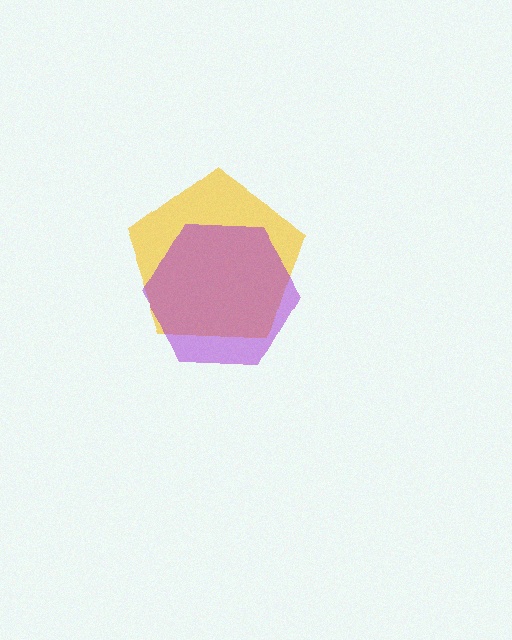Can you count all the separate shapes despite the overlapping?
Yes, there are 2 separate shapes.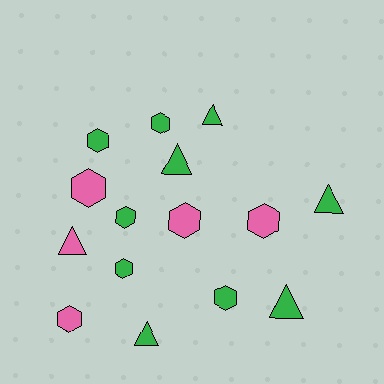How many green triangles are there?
There are 5 green triangles.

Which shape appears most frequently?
Hexagon, with 9 objects.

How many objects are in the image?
There are 15 objects.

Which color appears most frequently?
Green, with 10 objects.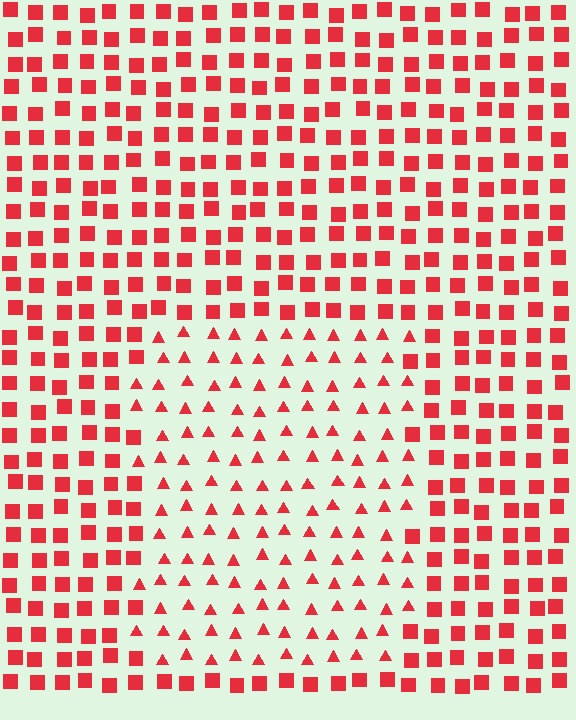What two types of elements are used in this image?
The image uses triangles inside the rectangle region and squares outside it.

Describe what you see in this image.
The image is filled with small red elements arranged in a uniform grid. A rectangle-shaped region contains triangles, while the surrounding area contains squares. The boundary is defined purely by the change in element shape.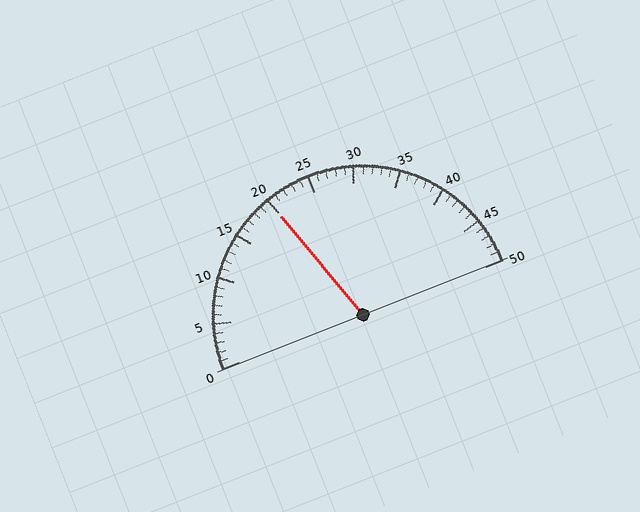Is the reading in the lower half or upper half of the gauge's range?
The reading is in the lower half of the range (0 to 50).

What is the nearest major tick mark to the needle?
The nearest major tick mark is 20.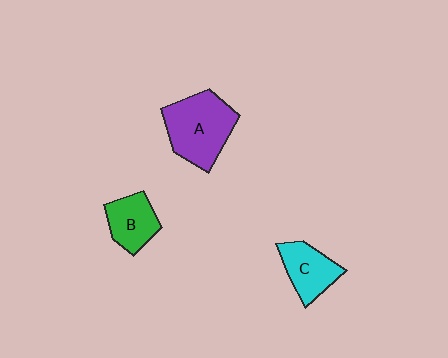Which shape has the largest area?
Shape A (purple).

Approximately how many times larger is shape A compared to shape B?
Approximately 1.7 times.